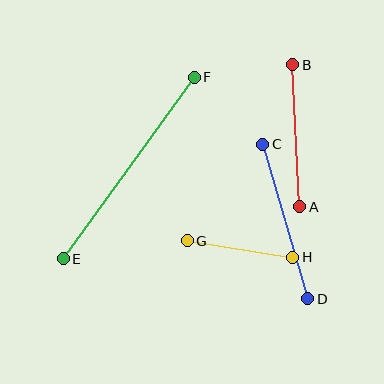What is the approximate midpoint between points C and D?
The midpoint is at approximately (285, 222) pixels.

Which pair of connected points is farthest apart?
Points E and F are farthest apart.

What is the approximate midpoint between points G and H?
The midpoint is at approximately (240, 249) pixels.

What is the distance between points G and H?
The distance is approximately 107 pixels.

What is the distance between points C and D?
The distance is approximately 161 pixels.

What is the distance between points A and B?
The distance is approximately 142 pixels.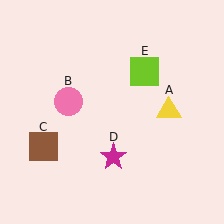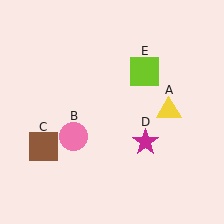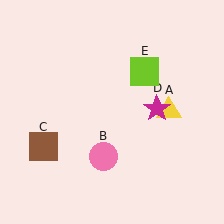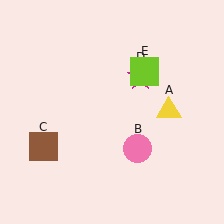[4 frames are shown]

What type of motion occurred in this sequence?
The pink circle (object B), magenta star (object D) rotated counterclockwise around the center of the scene.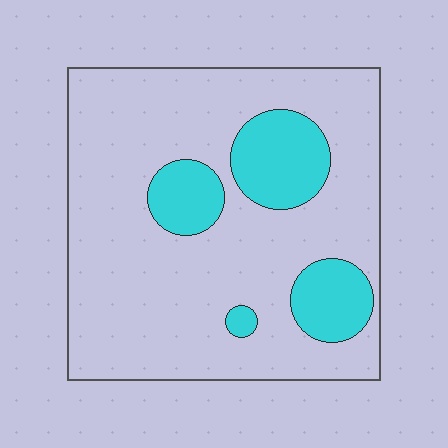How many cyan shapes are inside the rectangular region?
4.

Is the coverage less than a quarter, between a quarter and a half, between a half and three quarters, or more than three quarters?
Less than a quarter.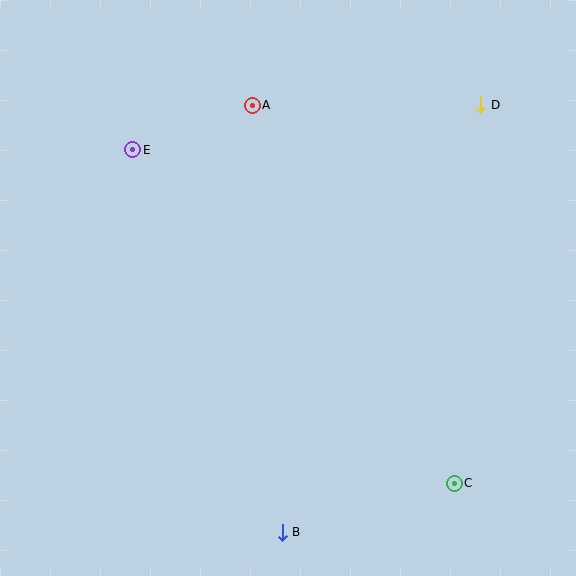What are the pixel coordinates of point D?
Point D is at (481, 105).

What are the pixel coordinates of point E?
Point E is at (133, 150).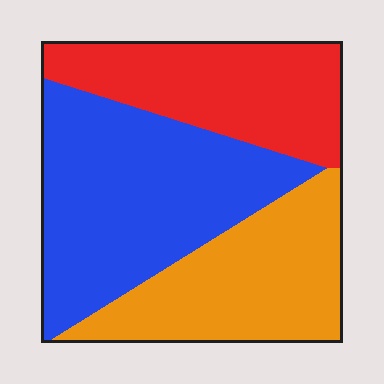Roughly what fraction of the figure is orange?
Orange takes up about one third (1/3) of the figure.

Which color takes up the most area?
Blue, at roughly 40%.